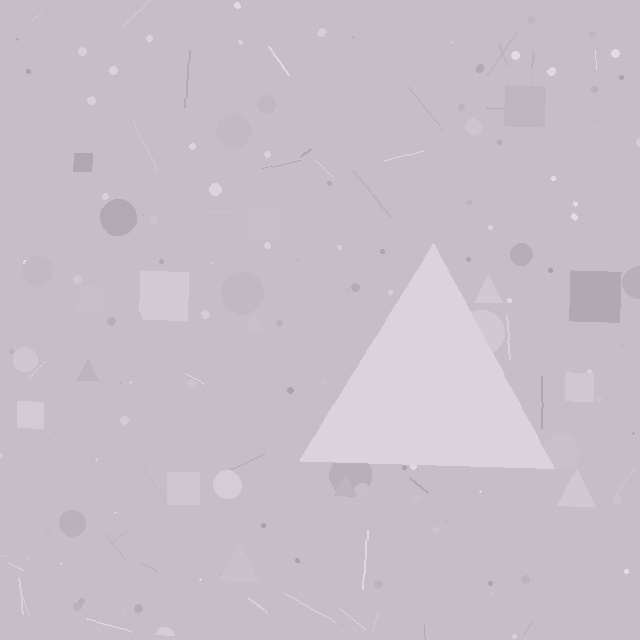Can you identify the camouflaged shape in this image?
The camouflaged shape is a triangle.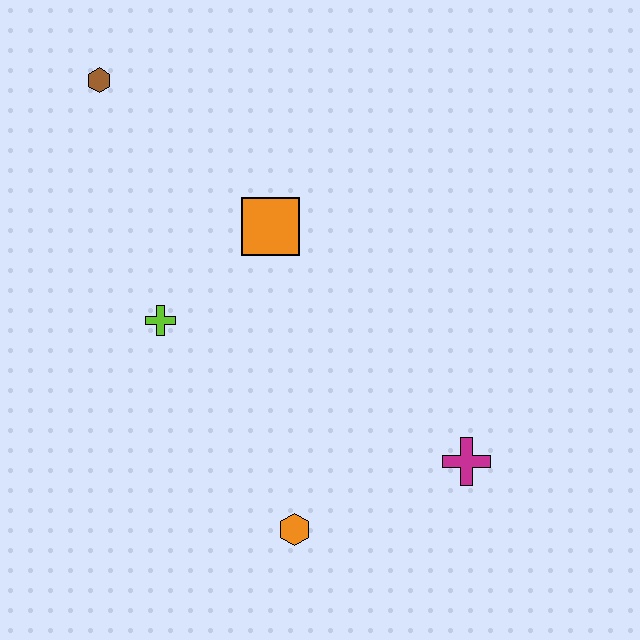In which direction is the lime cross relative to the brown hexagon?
The lime cross is below the brown hexagon.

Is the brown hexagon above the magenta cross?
Yes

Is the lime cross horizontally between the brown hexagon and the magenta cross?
Yes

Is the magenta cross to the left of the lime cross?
No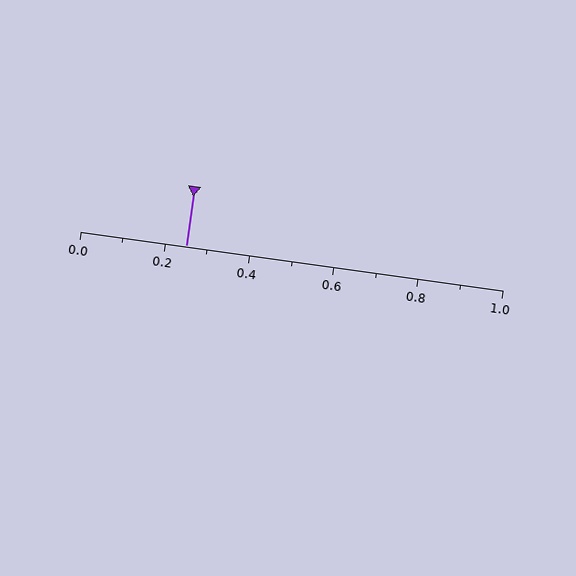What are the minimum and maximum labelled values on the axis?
The axis runs from 0.0 to 1.0.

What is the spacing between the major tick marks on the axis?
The major ticks are spaced 0.2 apart.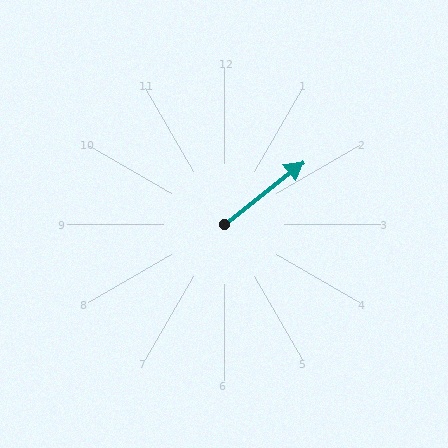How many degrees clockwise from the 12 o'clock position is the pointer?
Approximately 52 degrees.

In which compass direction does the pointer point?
Northeast.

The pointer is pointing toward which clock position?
Roughly 2 o'clock.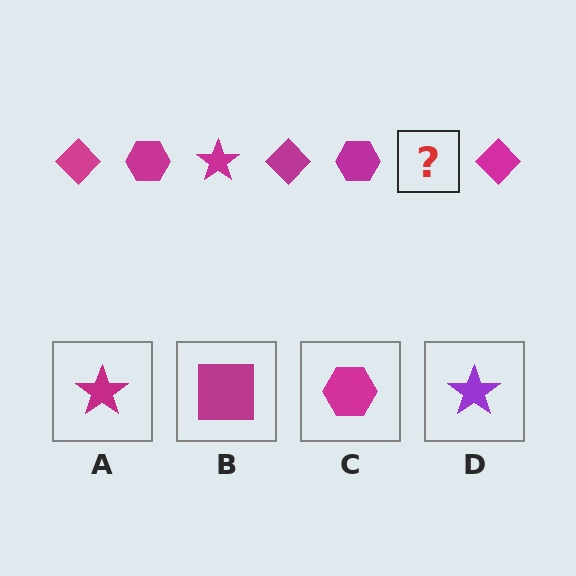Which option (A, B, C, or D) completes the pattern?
A.